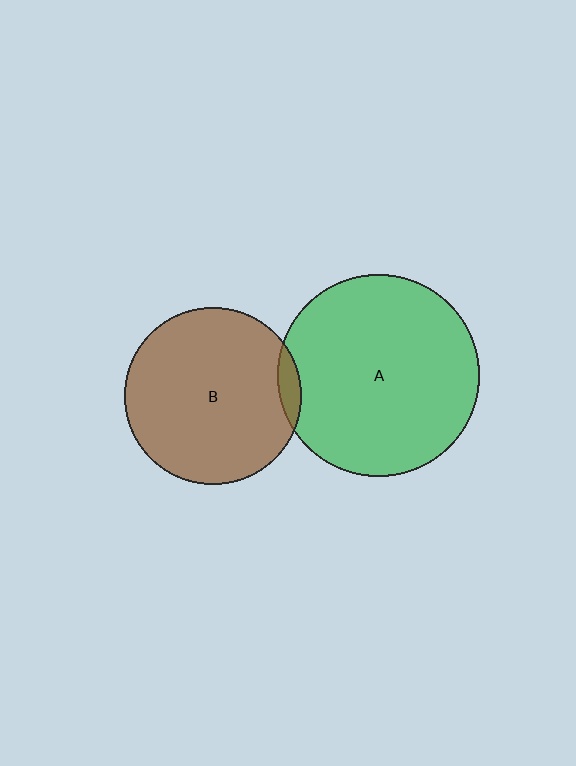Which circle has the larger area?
Circle A (green).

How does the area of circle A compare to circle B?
Approximately 1.3 times.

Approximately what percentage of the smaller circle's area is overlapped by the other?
Approximately 5%.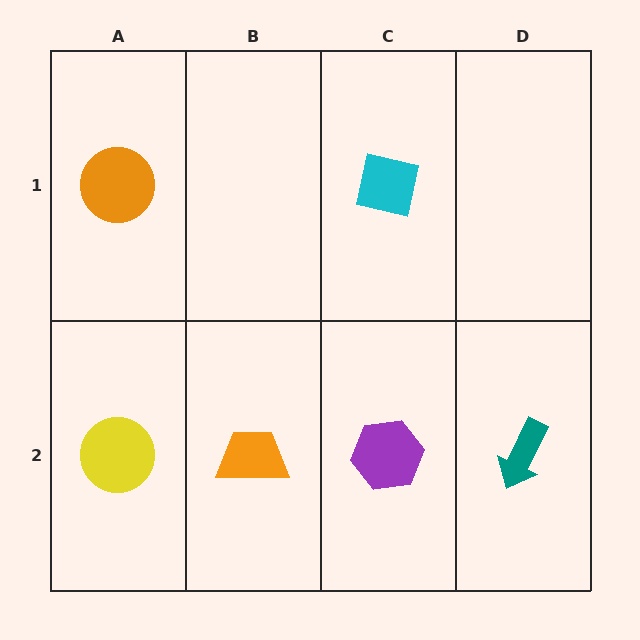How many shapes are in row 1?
2 shapes.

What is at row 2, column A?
A yellow circle.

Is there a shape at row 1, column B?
No, that cell is empty.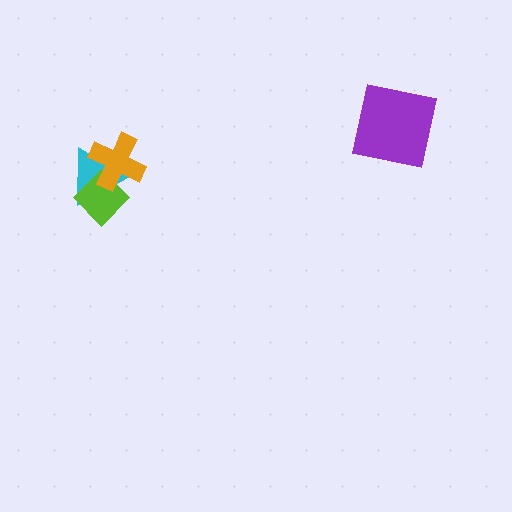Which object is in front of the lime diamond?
The orange cross is in front of the lime diamond.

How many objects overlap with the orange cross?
2 objects overlap with the orange cross.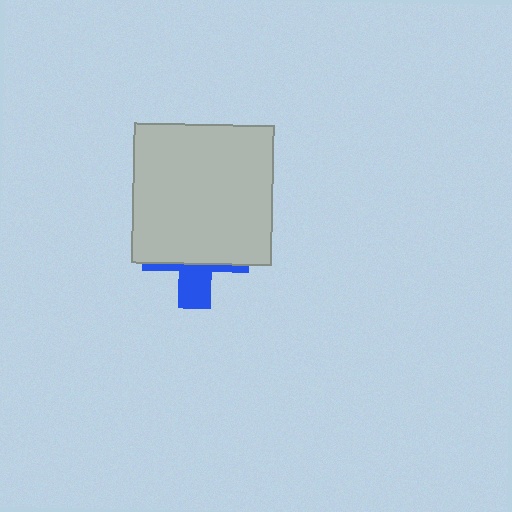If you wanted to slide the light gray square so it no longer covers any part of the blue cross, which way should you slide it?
Slide it up — that is the most direct way to separate the two shapes.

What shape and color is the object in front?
The object in front is a light gray square.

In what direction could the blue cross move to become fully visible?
The blue cross could move down. That would shift it out from behind the light gray square entirely.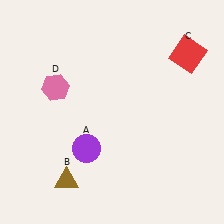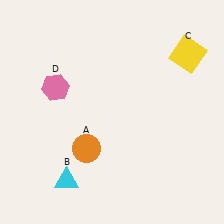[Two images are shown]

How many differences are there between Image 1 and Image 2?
There are 3 differences between the two images.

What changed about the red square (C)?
In Image 1, C is red. In Image 2, it changed to yellow.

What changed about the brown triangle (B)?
In Image 1, B is brown. In Image 2, it changed to cyan.